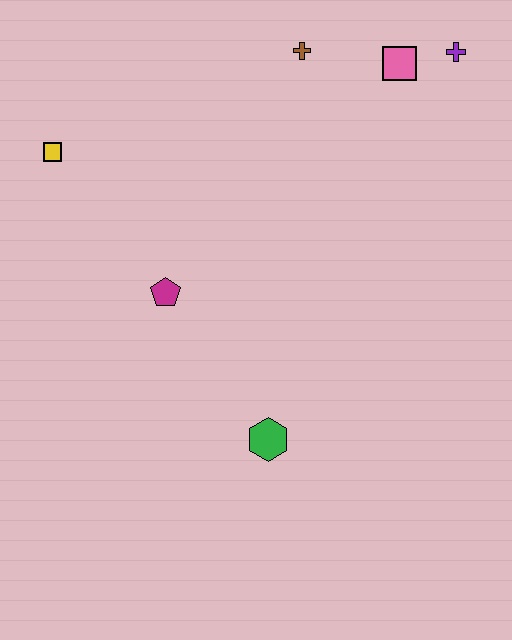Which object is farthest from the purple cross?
The green hexagon is farthest from the purple cross.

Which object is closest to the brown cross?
The pink square is closest to the brown cross.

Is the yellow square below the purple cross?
Yes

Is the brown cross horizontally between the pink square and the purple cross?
No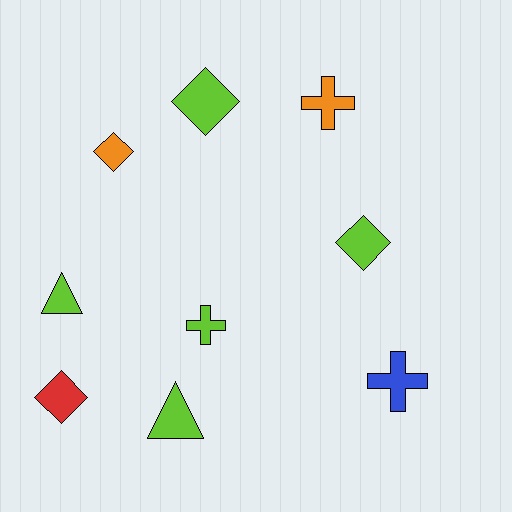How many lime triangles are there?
There are 2 lime triangles.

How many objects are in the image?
There are 9 objects.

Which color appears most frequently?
Lime, with 5 objects.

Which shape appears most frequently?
Diamond, with 4 objects.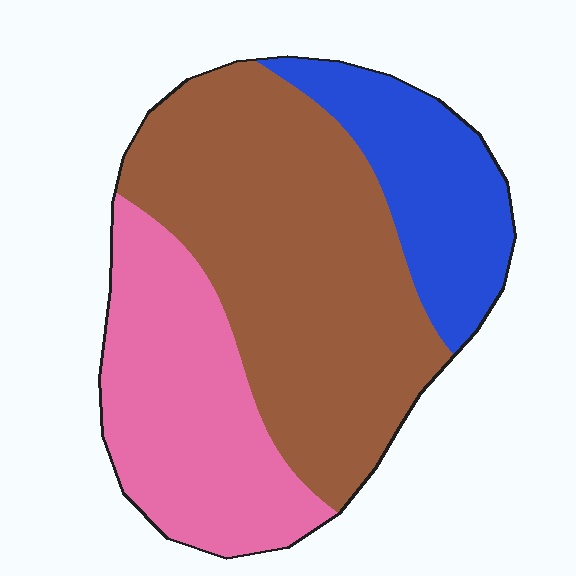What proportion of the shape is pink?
Pink covers 30% of the shape.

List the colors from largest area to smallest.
From largest to smallest: brown, pink, blue.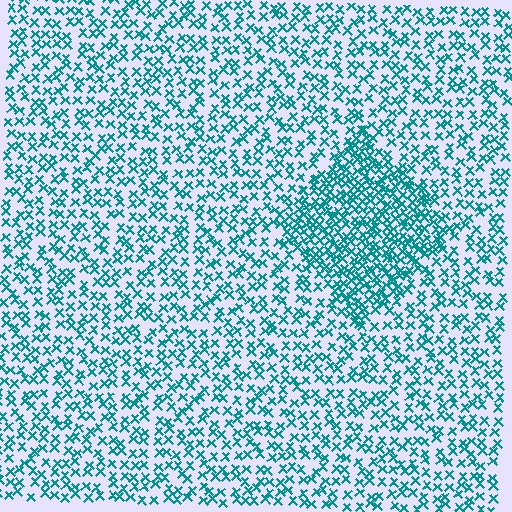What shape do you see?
I see a diamond.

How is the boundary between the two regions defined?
The boundary is defined by a change in element density (approximately 1.9x ratio). All elements are the same color, size, and shape.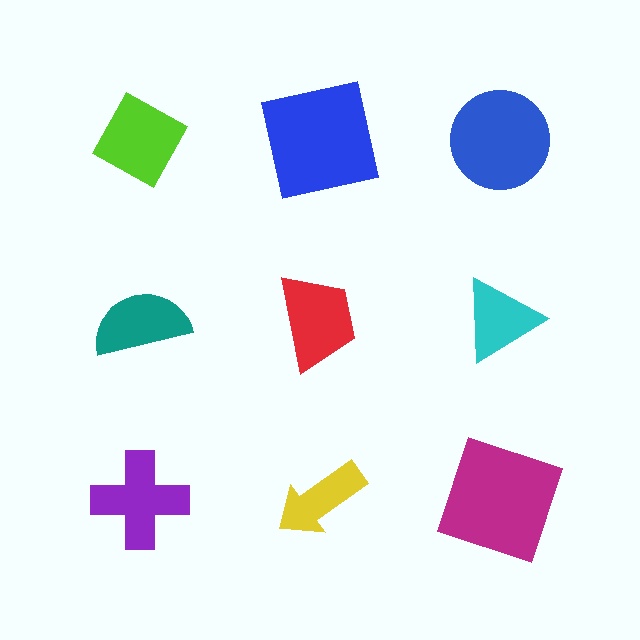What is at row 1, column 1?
A lime diamond.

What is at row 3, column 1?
A purple cross.